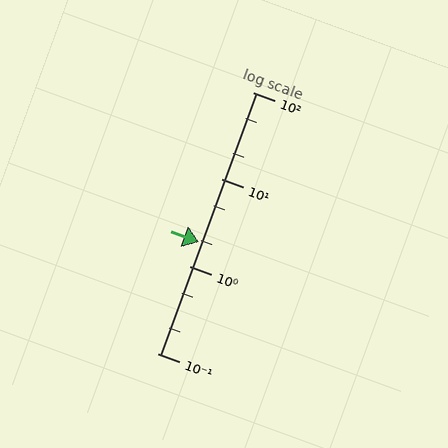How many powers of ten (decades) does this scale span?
The scale spans 3 decades, from 0.1 to 100.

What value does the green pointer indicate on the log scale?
The pointer indicates approximately 1.9.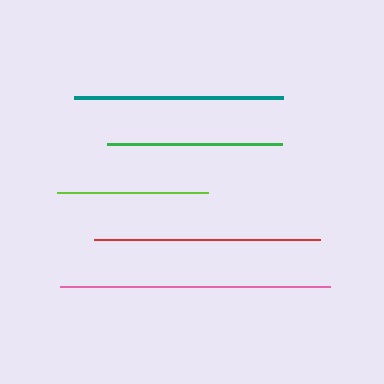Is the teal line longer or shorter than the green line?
The teal line is longer than the green line.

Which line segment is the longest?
The pink line is the longest at approximately 270 pixels.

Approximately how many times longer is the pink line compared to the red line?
The pink line is approximately 1.2 times the length of the red line.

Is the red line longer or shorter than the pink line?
The pink line is longer than the red line.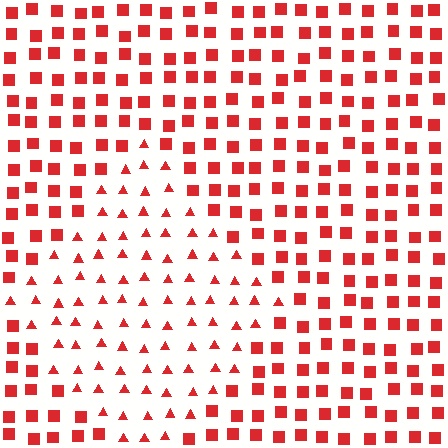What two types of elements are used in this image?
The image uses triangles inside the diamond region and squares outside it.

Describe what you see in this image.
The image is filled with small red elements arranged in a uniform grid. A diamond-shaped region contains triangles, while the surrounding area contains squares. The boundary is defined purely by the change in element shape.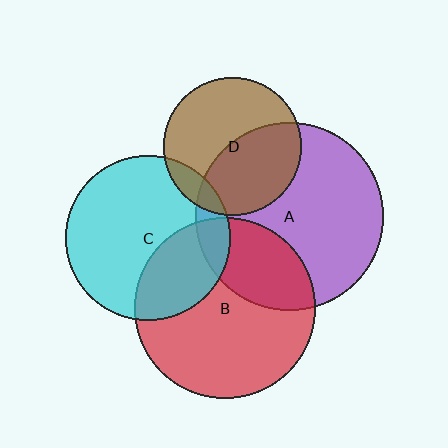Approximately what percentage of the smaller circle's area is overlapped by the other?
Approximately 30%.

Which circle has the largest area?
Circle A (purple).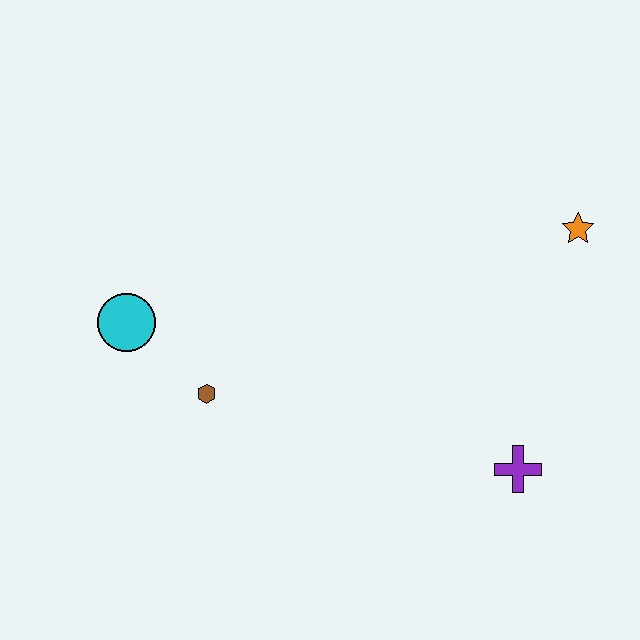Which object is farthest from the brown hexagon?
The orange star is farthest from the brown hexagon.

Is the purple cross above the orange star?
No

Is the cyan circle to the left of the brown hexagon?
Yes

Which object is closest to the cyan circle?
The brown hexagon is closest to the cyan circle.